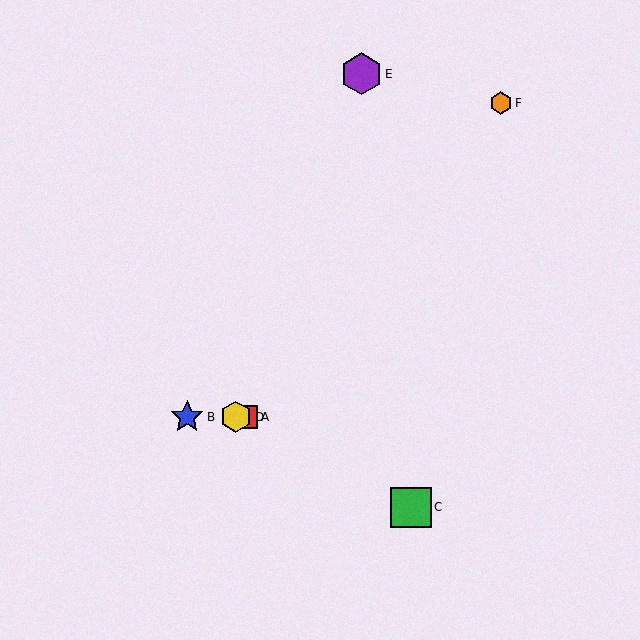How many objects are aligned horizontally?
3 objects (A, B, D) are aligned horizontally.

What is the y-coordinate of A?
Object A is at y≈417.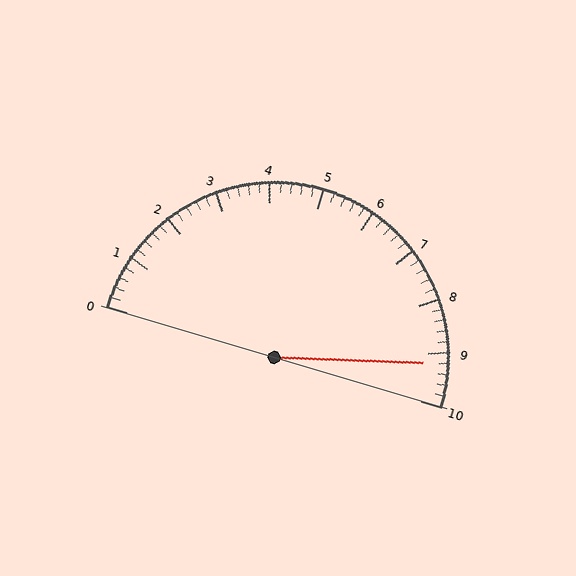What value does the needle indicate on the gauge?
The needle indicates approximately 9.2.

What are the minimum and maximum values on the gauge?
The gauge ranges from 0 to 10.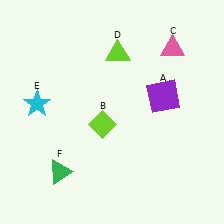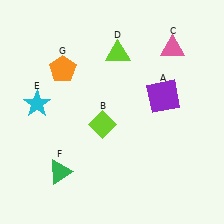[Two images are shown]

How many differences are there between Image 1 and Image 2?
There is 1 difference between the two images.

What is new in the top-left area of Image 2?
An orange pentagon (G) was added in the top-left area of Image 2.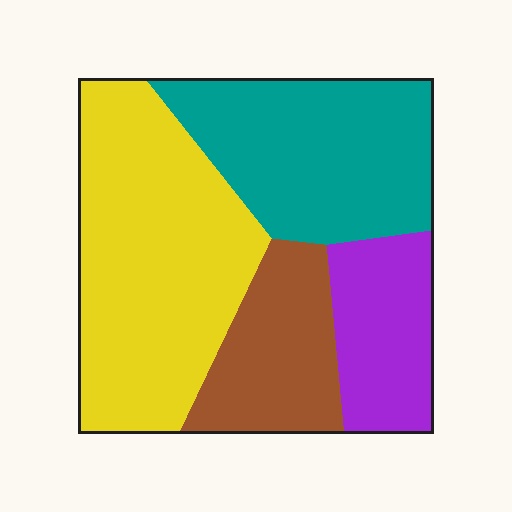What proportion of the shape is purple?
Purple takes up about one sixth (1/6) of the shape.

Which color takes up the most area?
Yellow, at roughly 40%.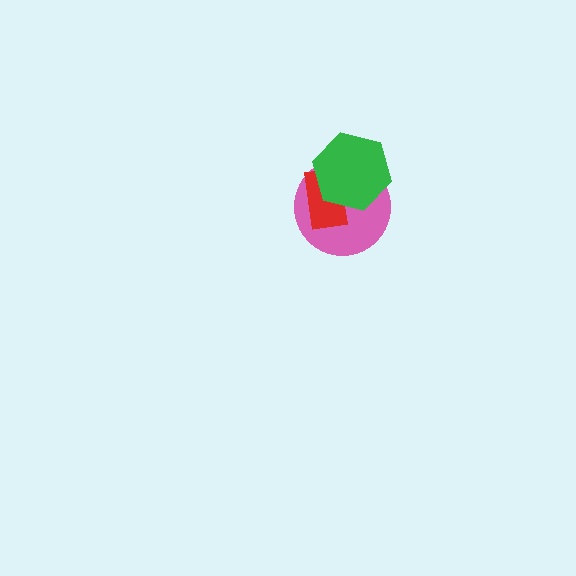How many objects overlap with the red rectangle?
2 objects overlap with the red rectangle.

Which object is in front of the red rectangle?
The green hexagon is in front of the red rectangle.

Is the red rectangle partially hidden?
Yes, it is partially covered by another shape.